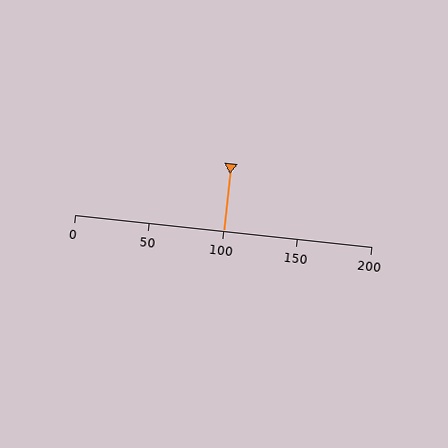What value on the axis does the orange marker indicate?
The marker indicates approximately 100.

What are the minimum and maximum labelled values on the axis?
The axis runs from 0 to 200.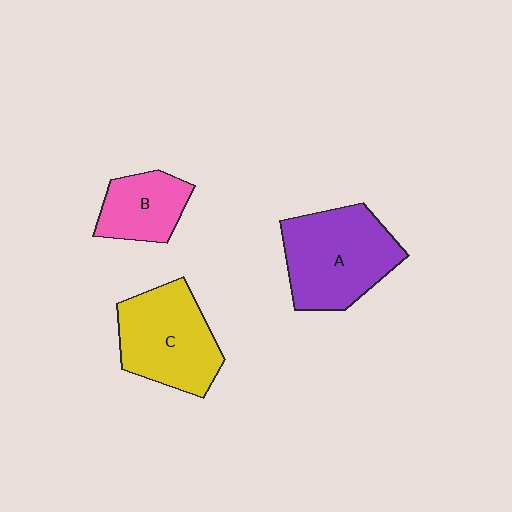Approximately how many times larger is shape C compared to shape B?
Approximately 1.6 times.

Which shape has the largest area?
Shape A (purple).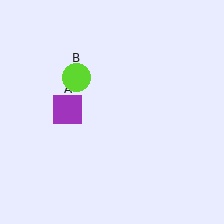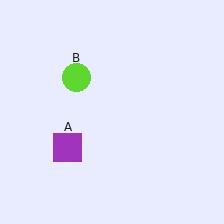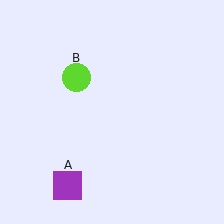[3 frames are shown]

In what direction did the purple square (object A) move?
The purple square (object A) moved down.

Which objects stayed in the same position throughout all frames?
Lime circle (object B) remained stationary.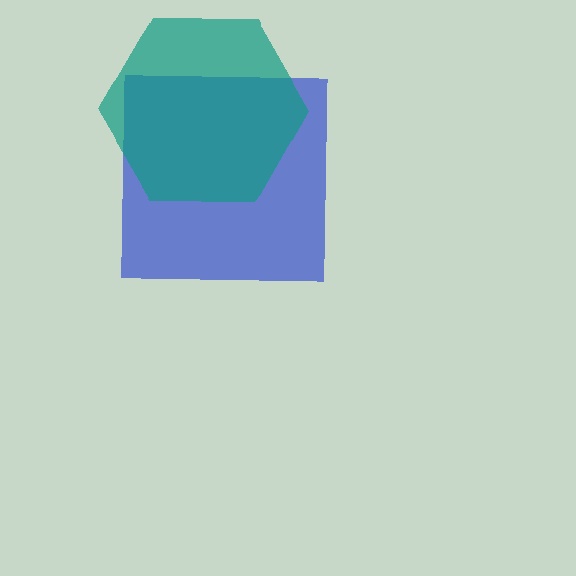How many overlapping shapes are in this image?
There are 2 overlapping shapes in the image.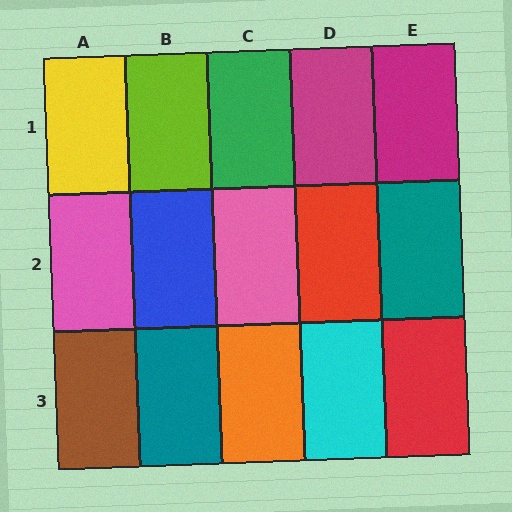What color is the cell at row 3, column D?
Cyan.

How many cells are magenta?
2 cells are magenta.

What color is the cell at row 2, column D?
Red.